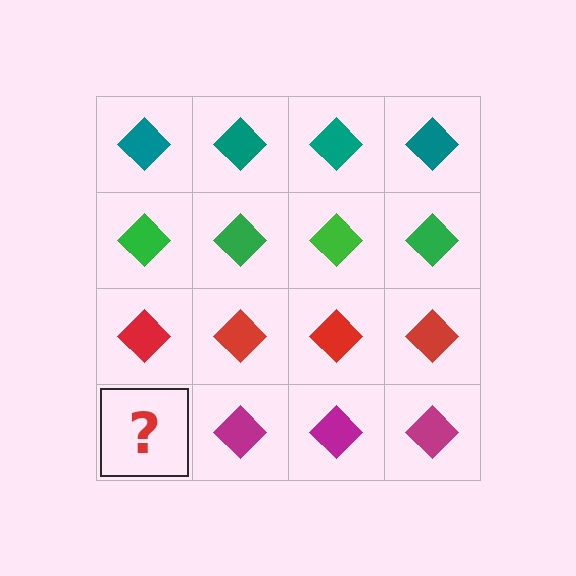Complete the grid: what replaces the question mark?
The question mark should be replaced with a magenta diamond.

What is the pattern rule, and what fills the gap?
The rule is that each row has a consistent color. The gap should be filled with a magenta diamond.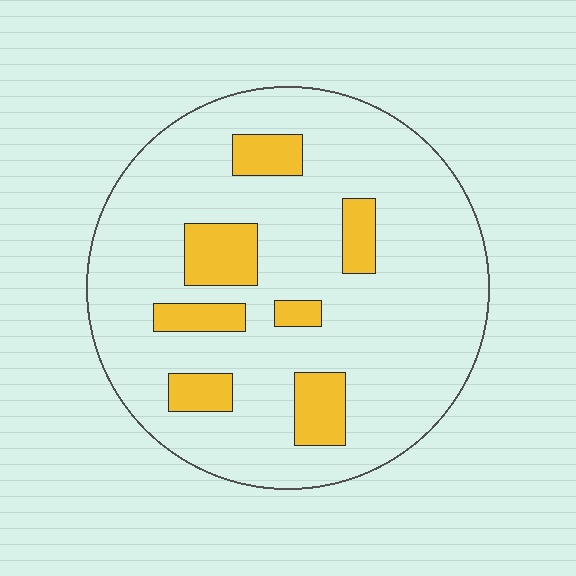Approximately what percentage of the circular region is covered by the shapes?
Approximately 15%.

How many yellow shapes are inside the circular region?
7.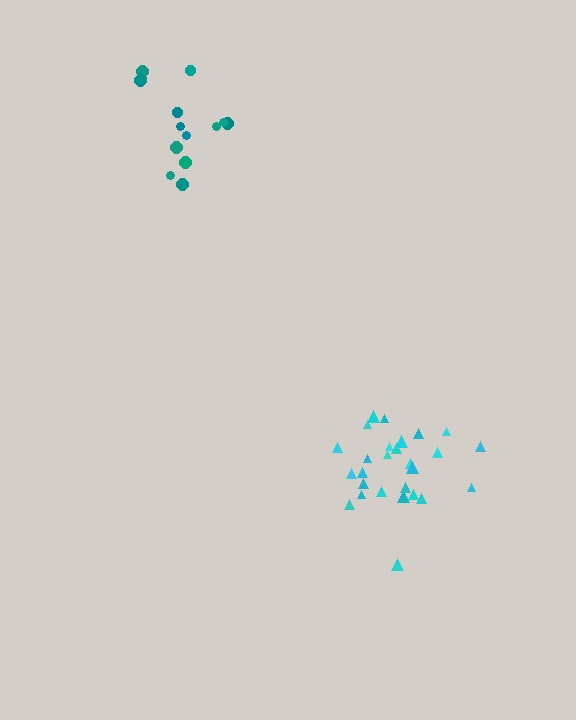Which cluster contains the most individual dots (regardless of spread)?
Cyan (28).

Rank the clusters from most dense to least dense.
cyan, teal.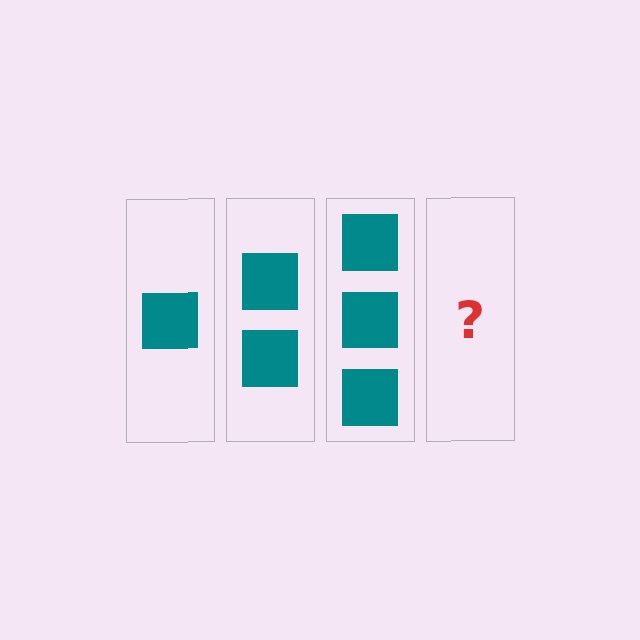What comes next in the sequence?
The next element should be 4 squares.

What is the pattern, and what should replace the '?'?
The pattern is that each step adds one more square. The '?' should be 4 squares.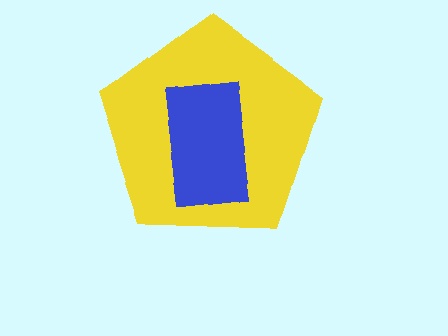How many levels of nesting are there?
2.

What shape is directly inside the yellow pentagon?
The blue rectangle.